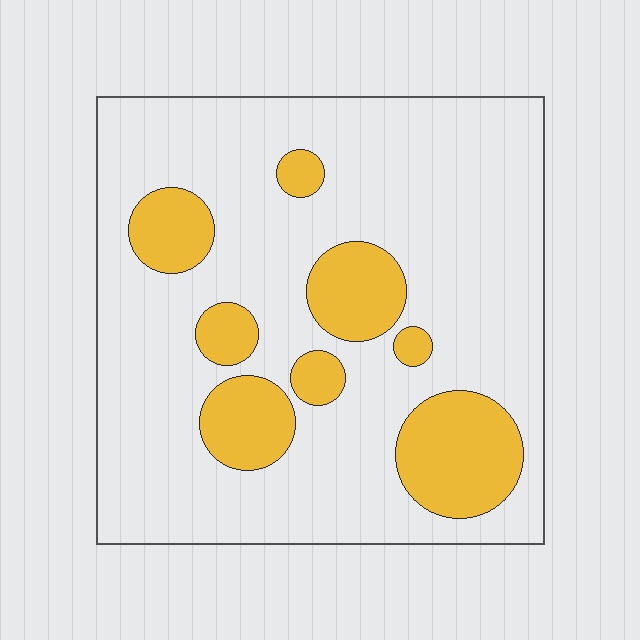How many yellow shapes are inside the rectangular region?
8.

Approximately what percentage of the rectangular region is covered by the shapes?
Approximately 20%.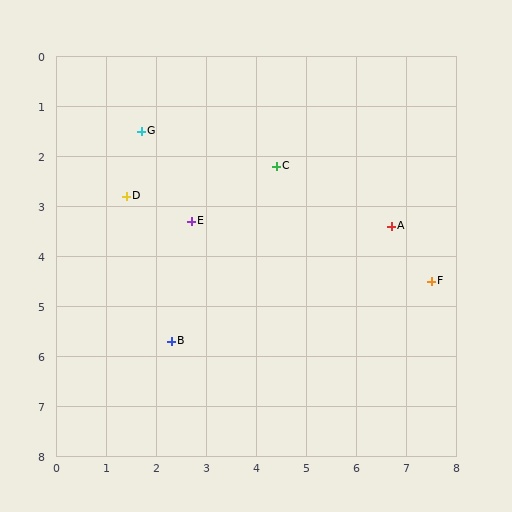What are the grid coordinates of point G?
Point G is at approximately (1.7, 1.5).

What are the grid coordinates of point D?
Point D is at approximately (1.4, 2.8).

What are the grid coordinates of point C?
Point C is at approximately (4.4, 2.2).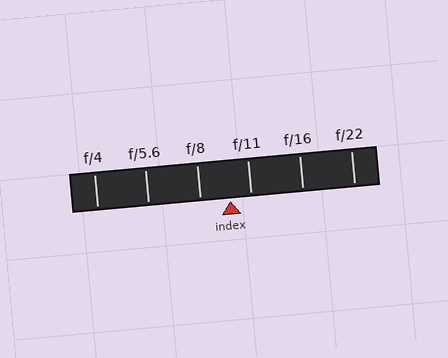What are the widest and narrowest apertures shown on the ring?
The widest aperture shown is f/4 and the narrowest is f/22.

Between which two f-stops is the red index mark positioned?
The index mark is between f/8 and f/11.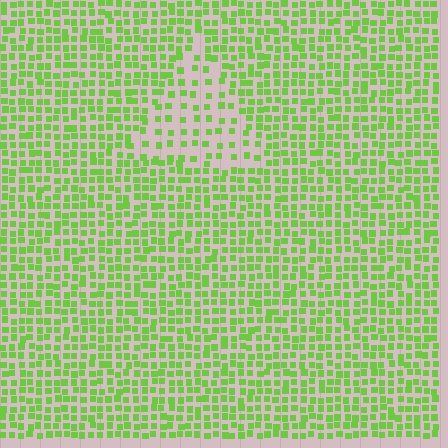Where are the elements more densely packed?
The elements are more densely packed outside the triangle boundary.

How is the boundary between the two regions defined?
The boundary is defined by a change in element density (approximately 2.1x ratio). All elements are the same color, size, and shape.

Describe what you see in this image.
The image contains small lime elements arranged at two different densities. A triangle-shaped region is visible where the elements are less densely packed than the surrounding area.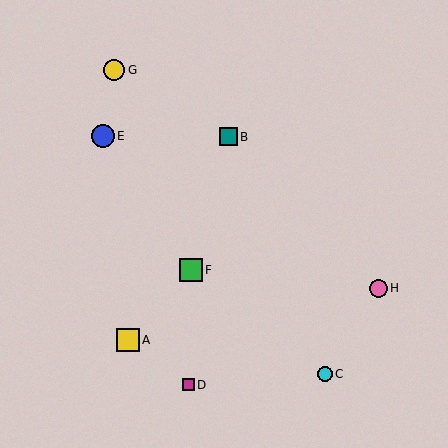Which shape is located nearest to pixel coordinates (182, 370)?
The magenta square (labeled D) at (188, 385) is nearest to that location.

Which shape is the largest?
The yellow square (labeled A) is the largest.